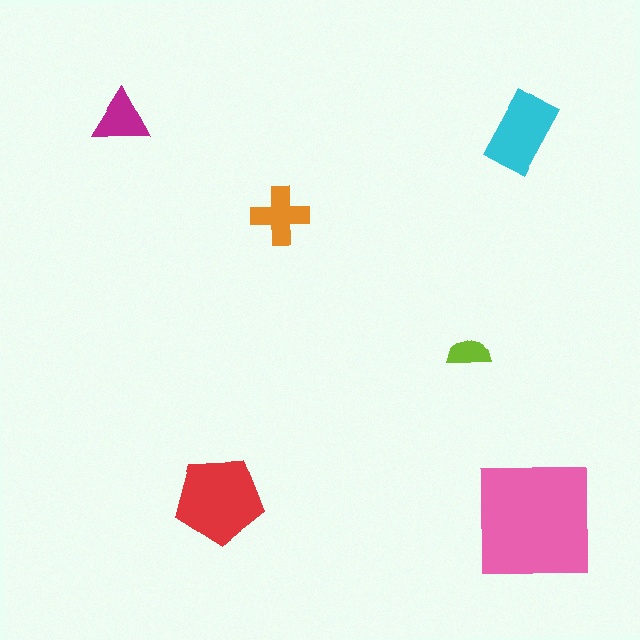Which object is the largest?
The pink square.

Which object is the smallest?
The lime semicircle.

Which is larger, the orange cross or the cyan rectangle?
The cyan rectangle.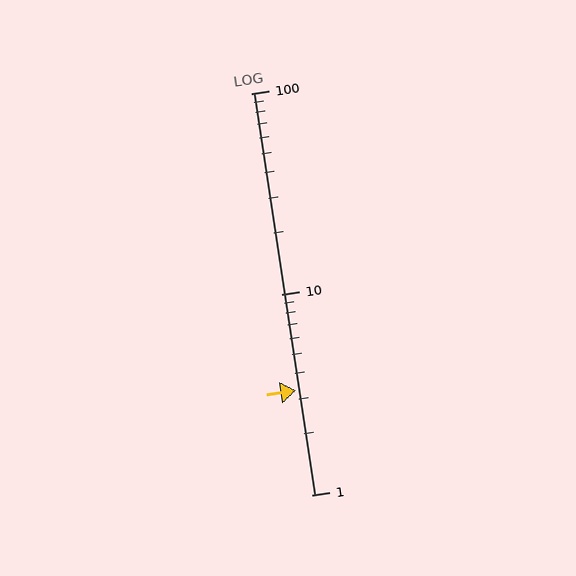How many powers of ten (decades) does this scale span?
The scale spans 2 decades, from 1 to 100.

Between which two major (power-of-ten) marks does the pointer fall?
The pointer is between 1 and 10.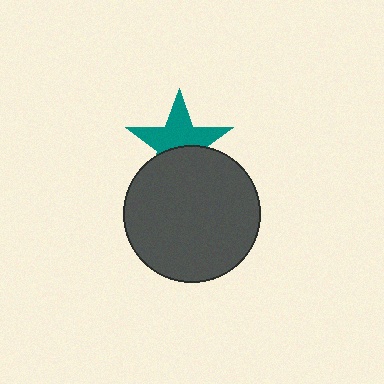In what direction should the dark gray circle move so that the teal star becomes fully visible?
The dark gray circle should move down. That is the shortest direction to clear the overlap and leave the teal star fully visible.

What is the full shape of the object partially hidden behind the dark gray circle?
The partially hidden object is a teal star.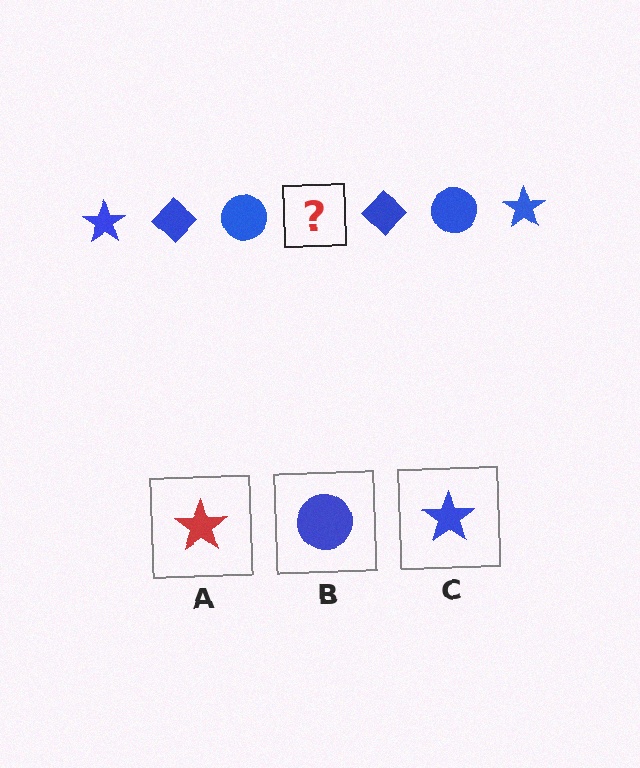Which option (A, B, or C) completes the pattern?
C.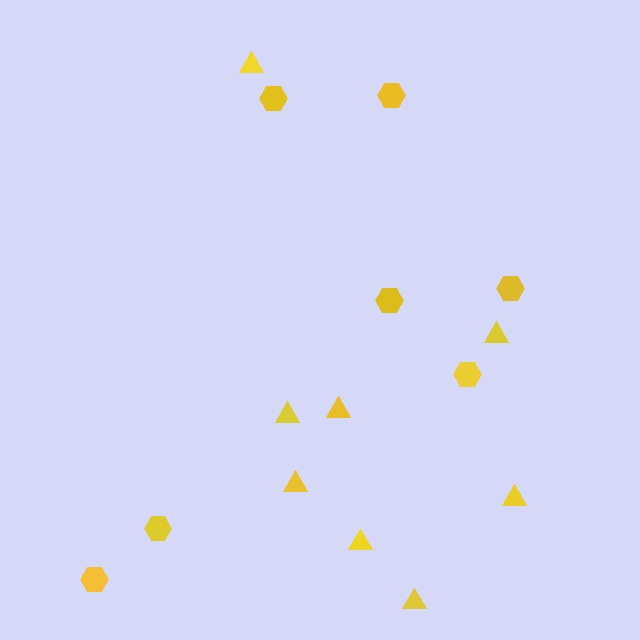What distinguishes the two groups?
There are 2 groups: one group of hexagons (7) and one group of triangles (8).